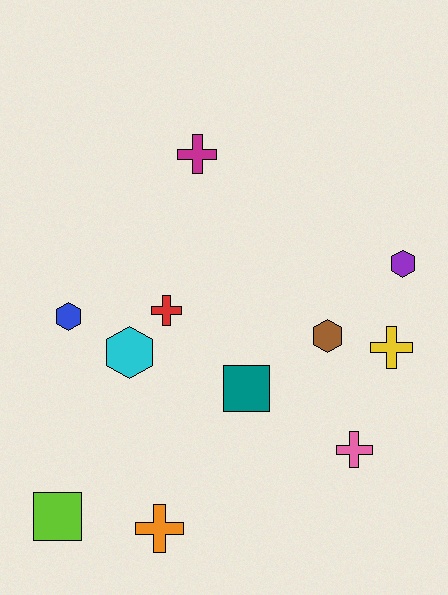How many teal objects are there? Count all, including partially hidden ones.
There is 1 teal object.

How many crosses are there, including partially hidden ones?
There are 5 crosses.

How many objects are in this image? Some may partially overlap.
There are 11 objects.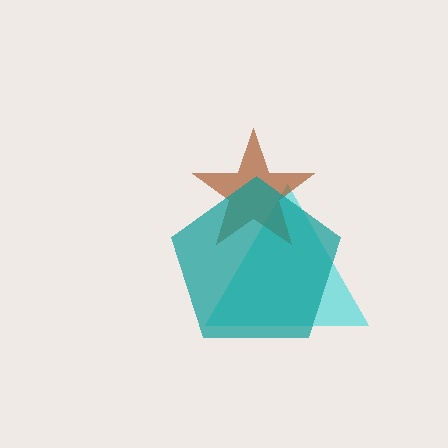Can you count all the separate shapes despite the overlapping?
Yes, there are 3 separate shapes.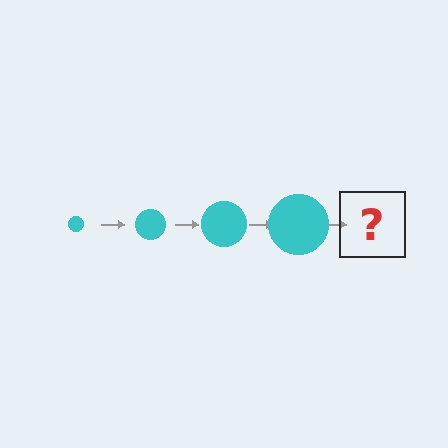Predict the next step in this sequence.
The next step is a cyan circle, larger than the previous one.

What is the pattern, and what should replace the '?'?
The pattern is that the circle gets progressively larger each step. The '?' should be a cyan circle, larger than the previous one.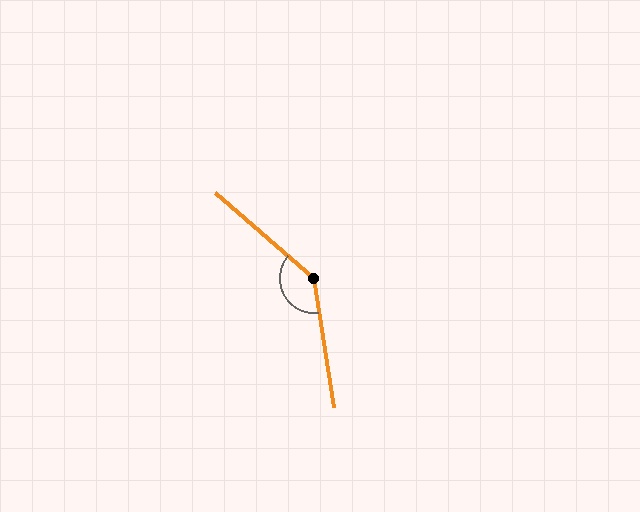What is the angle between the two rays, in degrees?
Approximately 139 degrees.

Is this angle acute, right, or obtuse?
It is obtuse.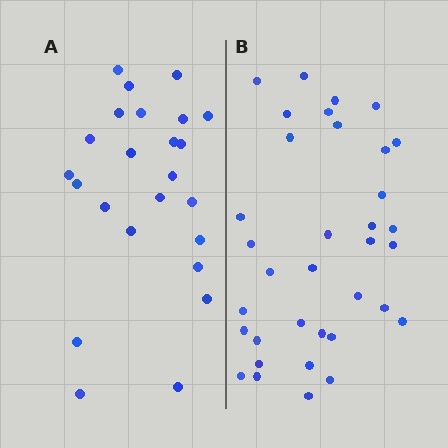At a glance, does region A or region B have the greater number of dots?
Region B (the right region) has more dots.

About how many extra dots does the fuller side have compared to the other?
Region B has roughly 12 or so more dots than region A.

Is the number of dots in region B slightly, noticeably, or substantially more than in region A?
Region B has substantially more. The ratio is roughly 1.5 to 1.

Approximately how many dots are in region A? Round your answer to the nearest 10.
About 20 dots. (The exact count is 24, which rounds to 20.)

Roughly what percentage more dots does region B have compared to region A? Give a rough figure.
About 45% more.